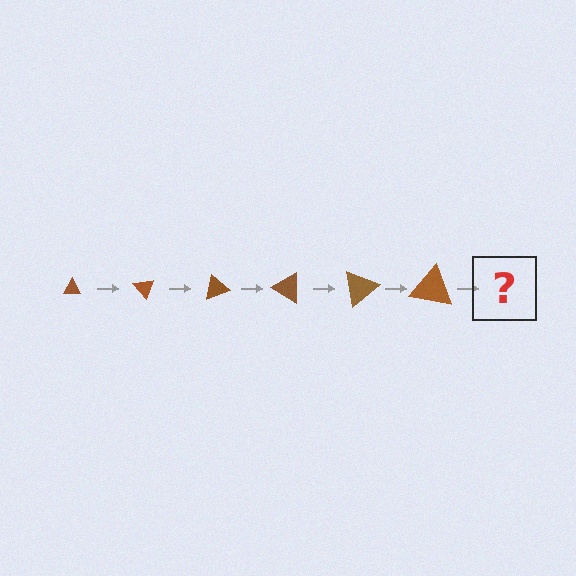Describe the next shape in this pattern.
It should be a triangle, larger than the previous one and rotated 300 degrees from the start.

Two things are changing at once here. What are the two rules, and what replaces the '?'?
The two rules are that the triangle grows larger each step and it rotates 50 degrees each step. The '?' should be a triangle, larger than the previous one and rotated 300 degrees from the start.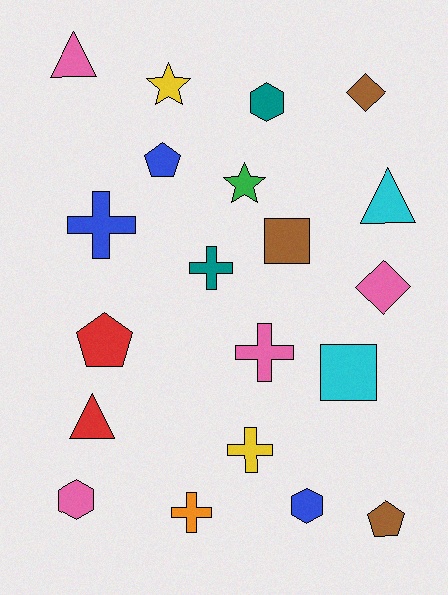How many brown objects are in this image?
There are 3 brown objects.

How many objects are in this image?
There are 20 objects.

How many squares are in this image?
There are 2 squares.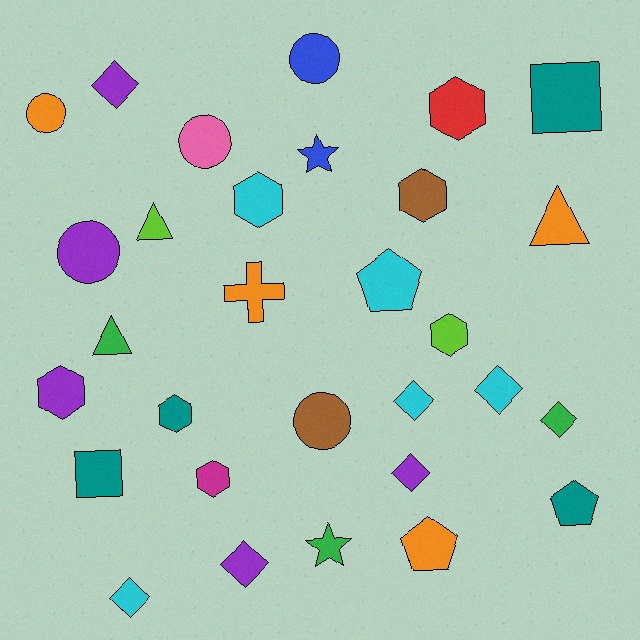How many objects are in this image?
There are 30 objects.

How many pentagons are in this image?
There are 3 pentagons.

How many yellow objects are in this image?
There are no yellow objects.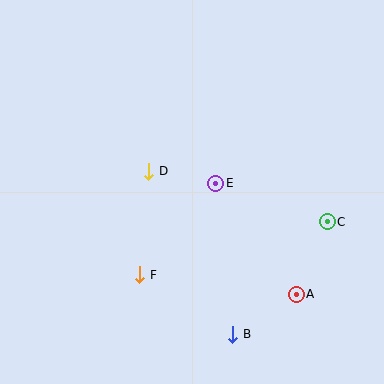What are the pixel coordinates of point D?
Point D is at (149, 171).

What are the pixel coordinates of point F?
Point F is at (140, 275).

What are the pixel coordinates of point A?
Point A is at (296, 294).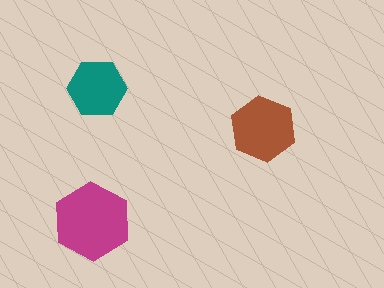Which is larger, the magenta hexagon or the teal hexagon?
The magenta one.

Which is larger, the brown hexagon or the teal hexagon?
The brown one.